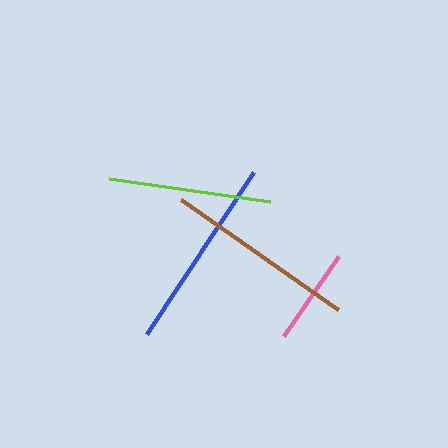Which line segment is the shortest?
The pink line is the shortest at approximately 97 pixels.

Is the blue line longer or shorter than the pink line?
The blue line is longer than the pink line.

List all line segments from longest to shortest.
From longest to shortest: blue, brown, lime, pink.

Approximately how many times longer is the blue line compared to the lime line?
The blue line is approximately 1.2 times the length of the lime line.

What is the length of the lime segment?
The lime segment is approximately 163 pixels long.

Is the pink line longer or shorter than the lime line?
The lime line is longer than the pink line.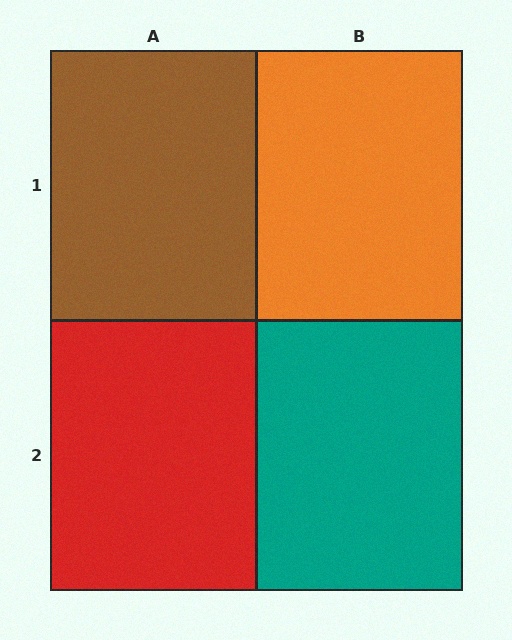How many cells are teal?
1 cell is teal.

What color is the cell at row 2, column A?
Red.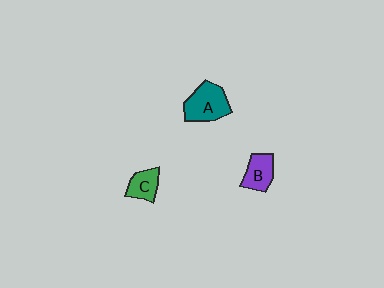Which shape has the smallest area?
Shape C (green).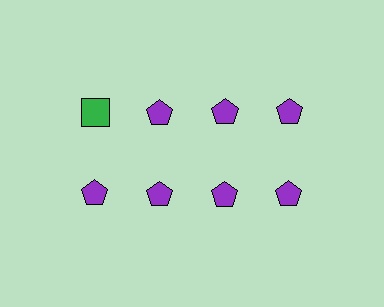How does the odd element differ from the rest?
It differs in both color (green instead of purple) and shape (square instead of pentagon).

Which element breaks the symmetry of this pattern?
The green square in the top row, leftmost column breaks the symmetry. All other shapes are purple pentagons.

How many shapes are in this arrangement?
There are 8 shapes arranged in a grid pattern.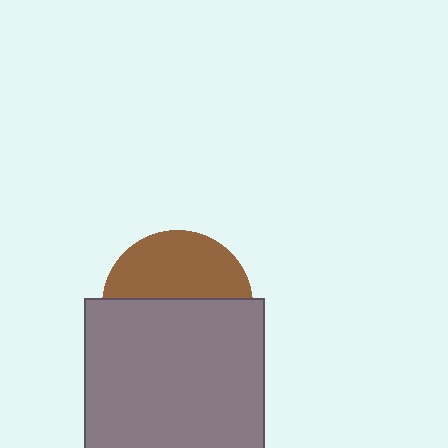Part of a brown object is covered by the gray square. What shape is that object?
It is a circle.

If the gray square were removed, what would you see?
You would see the complete brown circle.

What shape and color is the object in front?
The object in front is a gray square.